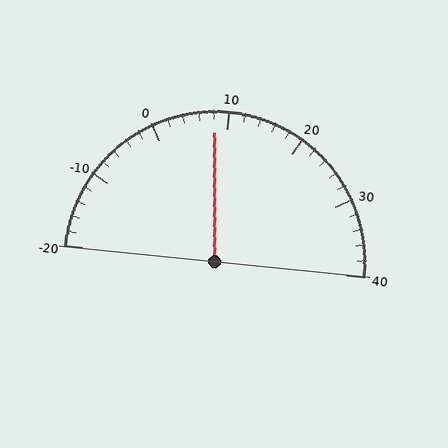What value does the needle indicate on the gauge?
The needle indicates approximately 8.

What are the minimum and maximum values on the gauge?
The gauge ranges from -20 to 40.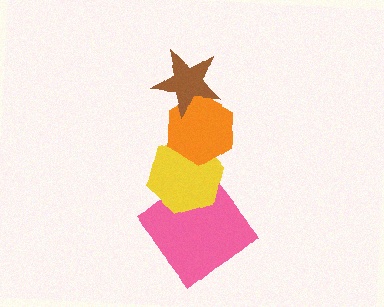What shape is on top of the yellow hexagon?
The orange hexagon is on top of the yellow hexagon.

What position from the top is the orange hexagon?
The orange hexagon is 2nd from the top.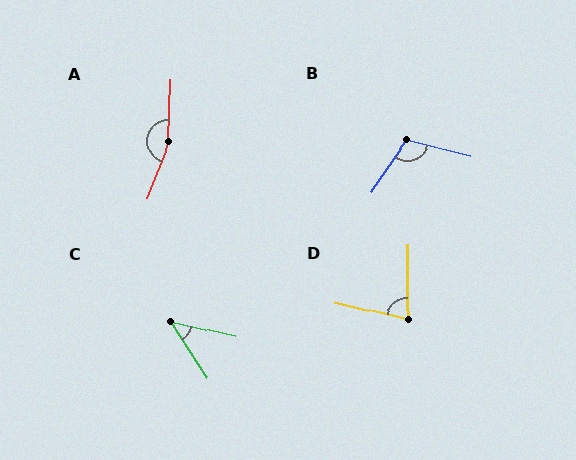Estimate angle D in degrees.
Approximately 77 degrees.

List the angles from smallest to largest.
C (44°), D (77°), B (110°), A (161°).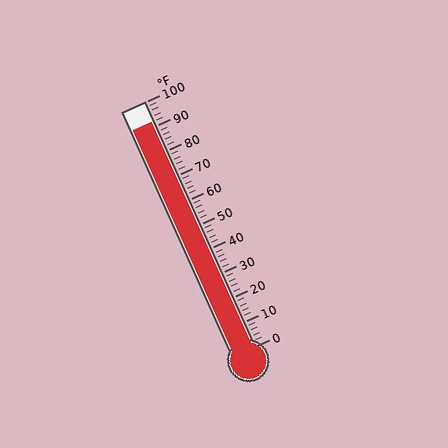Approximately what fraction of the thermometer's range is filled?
The thermometer is filled to approximately 90% of its range.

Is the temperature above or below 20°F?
The temperature is above 20°F.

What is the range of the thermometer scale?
The thermometer scale ranges from 0°F to 100°F.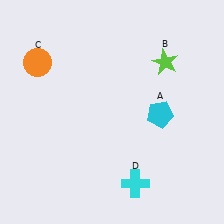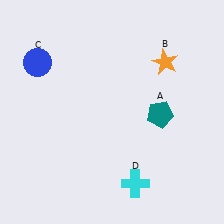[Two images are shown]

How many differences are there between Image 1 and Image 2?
There are 3 differences between the two images.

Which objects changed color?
A changed from cyan to teal. B changed from lime to orange. C changed from orange to blue.